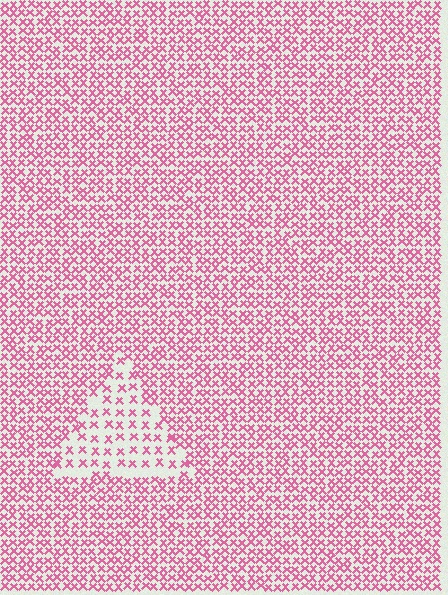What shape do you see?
I see a triangle.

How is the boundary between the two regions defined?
The boundary is defined by a change in element density (approximately 2.1x ratio). All elements are the same color, size, and shape.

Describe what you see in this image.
The image contains small pink elements arranged at two different densities. A triangle-shaped region is visible where the elements are less densely packed than the surrounding area.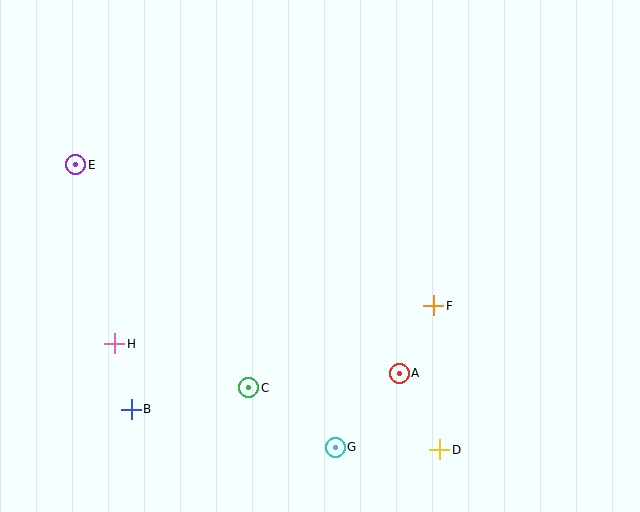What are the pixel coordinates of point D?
Point D is at (440, 450).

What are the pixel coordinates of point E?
Point E is at (76, 165).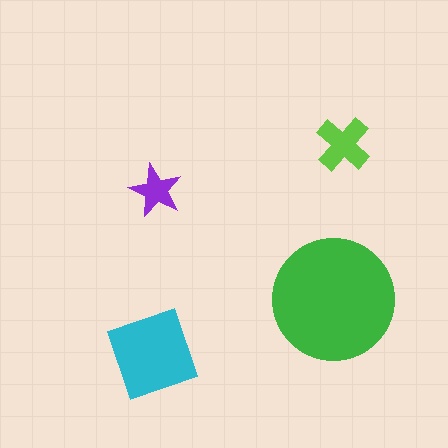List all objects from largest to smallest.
The green circle, the cyan diamond, the lime cross, the purple star.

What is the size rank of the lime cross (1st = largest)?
3rd.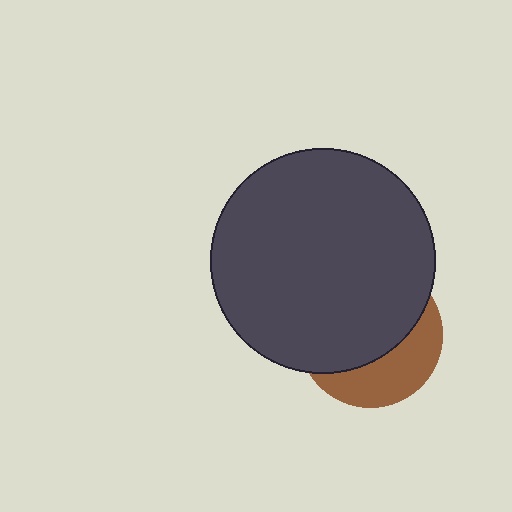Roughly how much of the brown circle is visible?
A small part of it is visible (roughly 35%).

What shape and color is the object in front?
The object in front is a dark gray circle.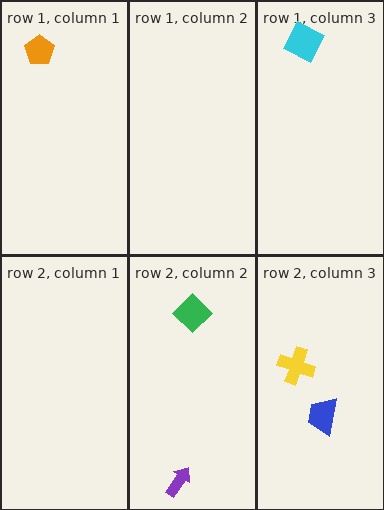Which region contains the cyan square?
The row 1, column 3 region.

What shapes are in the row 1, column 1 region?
The orange pentagon.